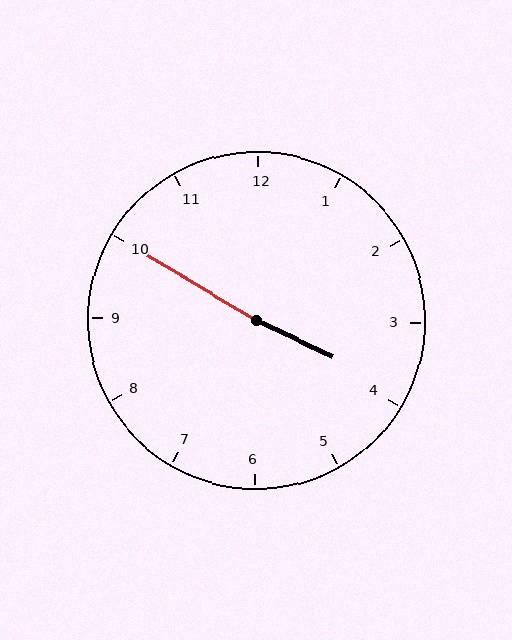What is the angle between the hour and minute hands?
Approximately 175 degrees.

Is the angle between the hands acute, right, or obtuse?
It is obtuse.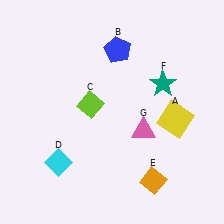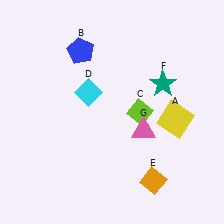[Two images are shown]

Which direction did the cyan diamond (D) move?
The cyan diamond (D) moved up.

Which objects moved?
The objects that moved are: the blue pentagon (B), the lime diamond (C), the cyan diamond (D).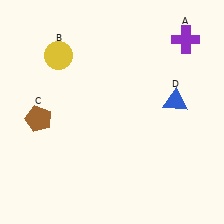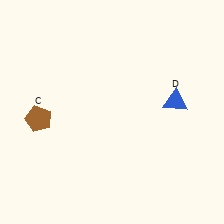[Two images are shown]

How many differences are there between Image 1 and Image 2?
There are 2 differences between the two images.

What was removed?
The purple cross (A), the yellow circle (B) were removed in Image 2.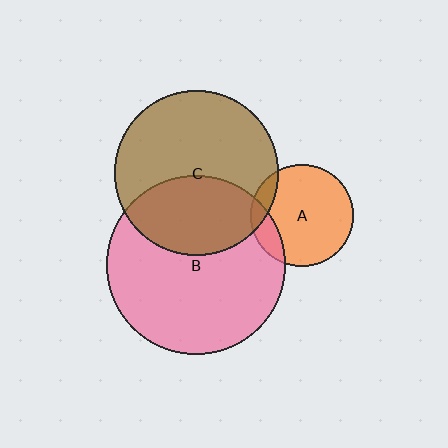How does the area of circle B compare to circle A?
Approximately 3.1 times.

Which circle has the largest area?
Circle B (pink).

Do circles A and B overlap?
Yes.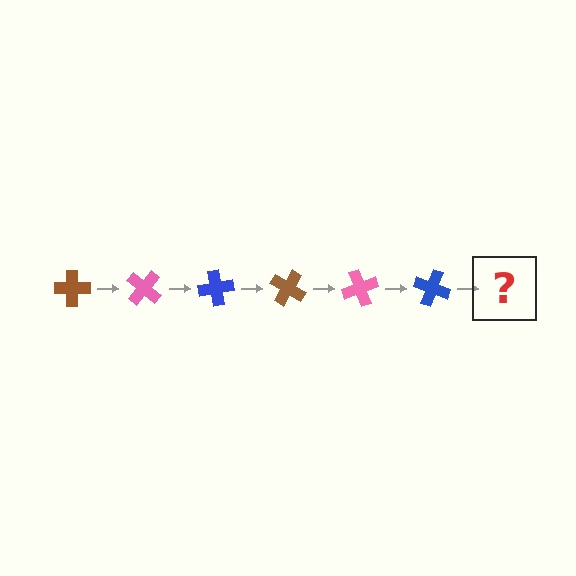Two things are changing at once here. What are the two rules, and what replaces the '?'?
The two rules are that it rotates 40 degrees each step and the color cycles through brown, pink, and blue. The '?' should be a brown cross, rotated 240 degrees from the start.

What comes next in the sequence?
The next element should be a brown cross, rotated 240 degrees from the start.